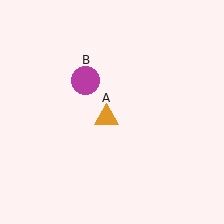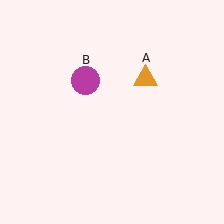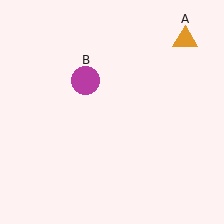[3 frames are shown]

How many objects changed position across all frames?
1 object changed position: orange triangle (object A).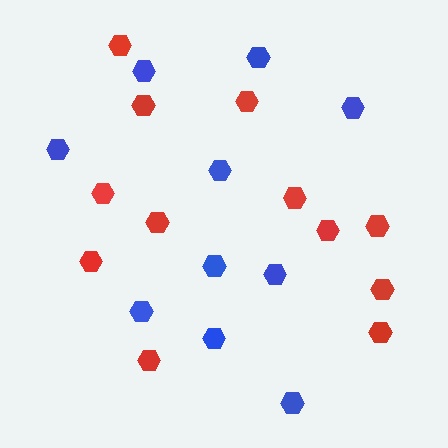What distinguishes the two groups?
There are 2 groups: one group of blue hexagons (10) and one group of red hexagons (12).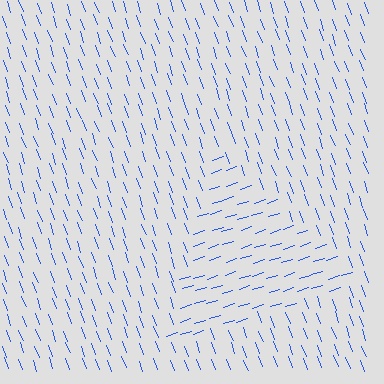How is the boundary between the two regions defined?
The boundary is defined purely by a change in line orientation (approximately 88 degrees difference). All lines are the same color and thickness.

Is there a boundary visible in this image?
Yes, there is a texture boundary formed by a change in line orientation.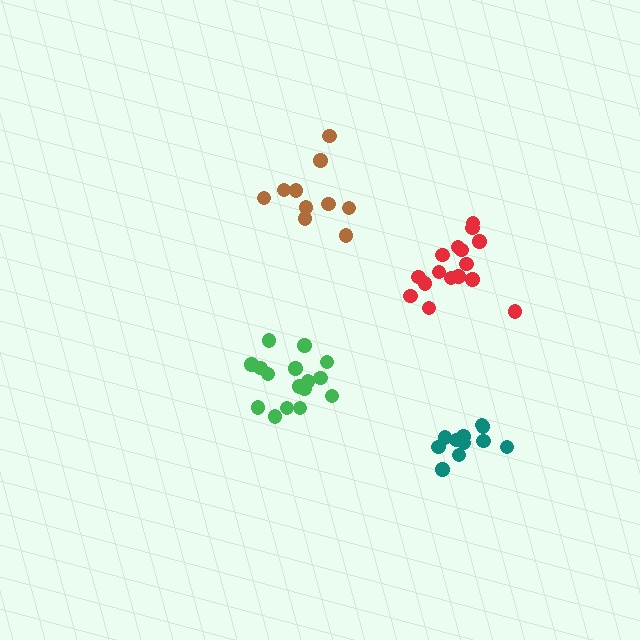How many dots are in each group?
Group 1: 16 dots, Group 2: 11 dots, Group 3: 16 dots, Group 4: 10 dots (53 total).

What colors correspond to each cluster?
The clusters are colored: red, teal, green, brown.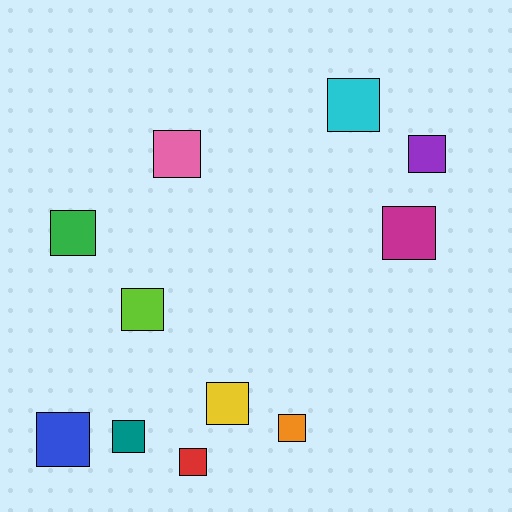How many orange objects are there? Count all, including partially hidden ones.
There is 1 orange object.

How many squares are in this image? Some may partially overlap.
There are 11 squares.